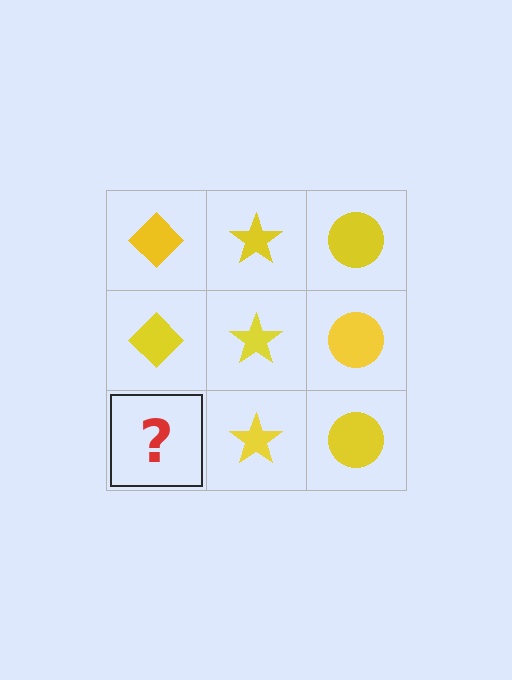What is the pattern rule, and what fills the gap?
The rule is that each column has a consistent shape. The gap should be filled with a yellow diamond.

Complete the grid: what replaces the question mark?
The question mark should be replaced with a yellow diamond.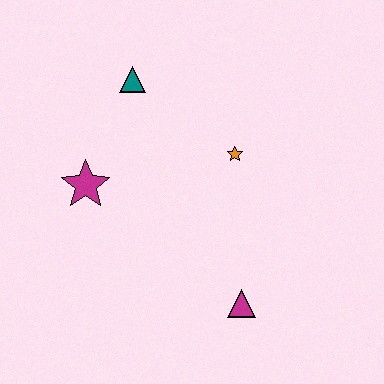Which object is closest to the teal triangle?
The magenta star is closest to the teal triangle.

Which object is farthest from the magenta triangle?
The teal triangle is farthest from the magenta triangle.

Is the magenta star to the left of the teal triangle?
Yes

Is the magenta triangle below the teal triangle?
Yes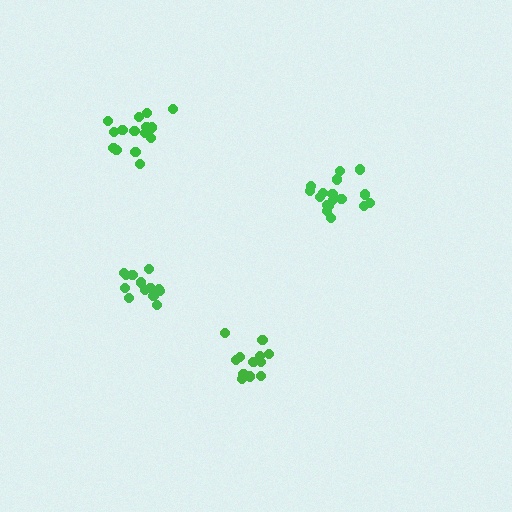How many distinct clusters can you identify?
There are 4 distinct clusters.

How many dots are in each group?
Group 1: 16 dots, Group 2: 17 dots, Group 3: 13 dots, Group 4: 12 dots (58 total).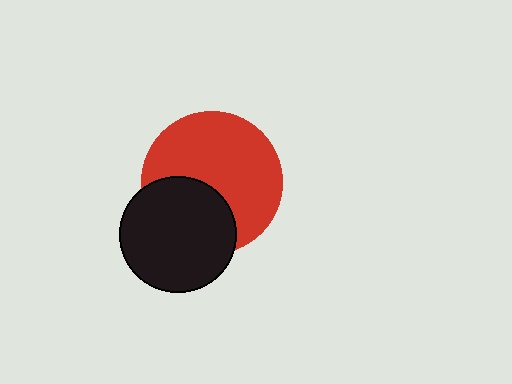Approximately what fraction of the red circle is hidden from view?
Roughly 34% of the red circle is hidden behind the black circle.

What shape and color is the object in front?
The object in front is a black circle.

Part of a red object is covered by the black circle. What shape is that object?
It is a circle.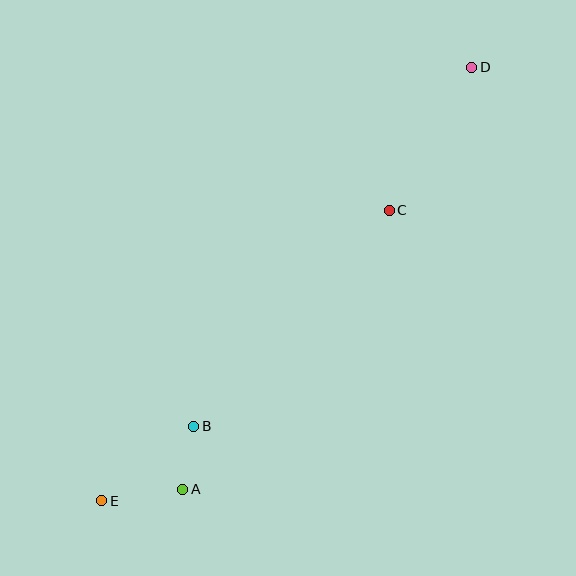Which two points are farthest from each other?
Points D and E are farthest from each other.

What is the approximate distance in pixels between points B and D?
The distance between B and D is approximately 454 pixels.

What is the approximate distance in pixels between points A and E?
The distance between A and E is approximately 82 pixels.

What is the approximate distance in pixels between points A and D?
The distance between A and D is approximately 512 pixels.